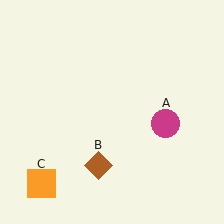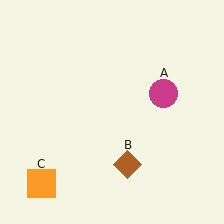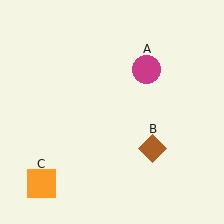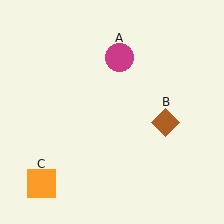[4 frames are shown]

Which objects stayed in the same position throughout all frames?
Orange square (object C) remained stationary.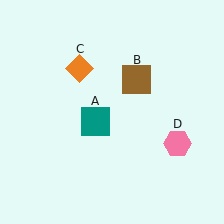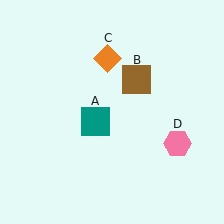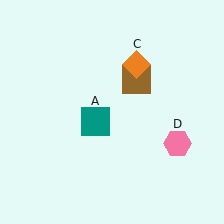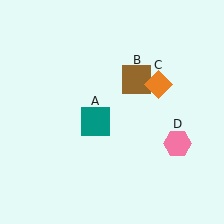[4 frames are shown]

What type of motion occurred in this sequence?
The orange diamond (object C) rotated clockwise around the center of the scene.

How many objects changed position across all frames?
1 object changed position: orange diamond (object C).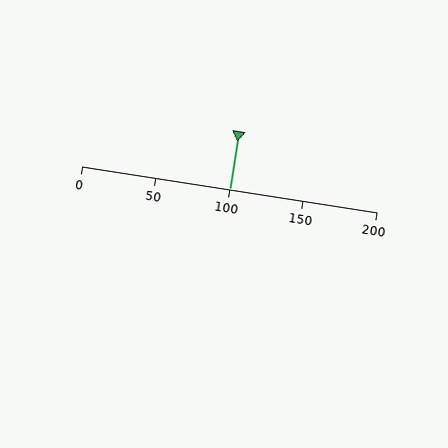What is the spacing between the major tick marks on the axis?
The major ticks are spaced 50 apart.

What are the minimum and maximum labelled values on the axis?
The axis runs from 0 to 200.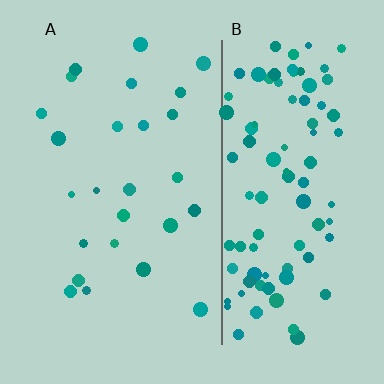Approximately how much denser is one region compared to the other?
Approximately 3.8× — region B over region A.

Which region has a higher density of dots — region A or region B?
B (the right).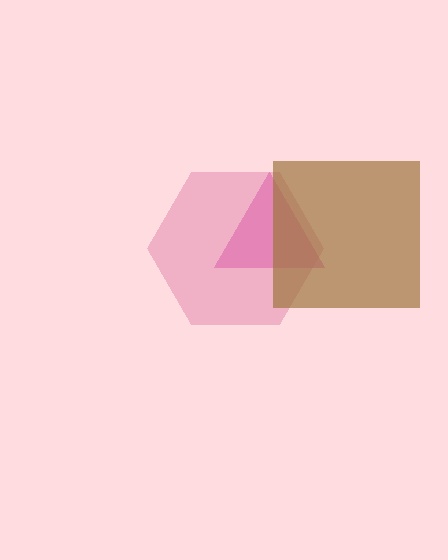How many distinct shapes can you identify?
There are 3 distinct shapes: a magenta triangle, a pink hexagon, a brown square.